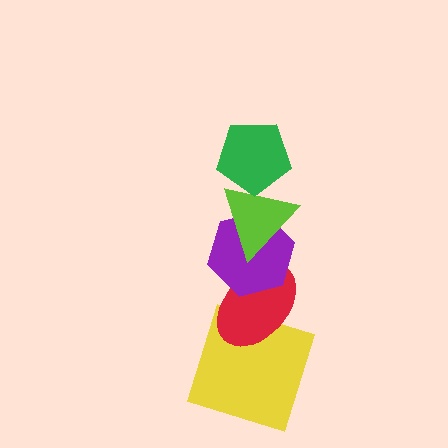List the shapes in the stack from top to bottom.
From top to bottom: the green pentagon, the lime triangle, the purple hexagon, the red ellipse, the yellow square.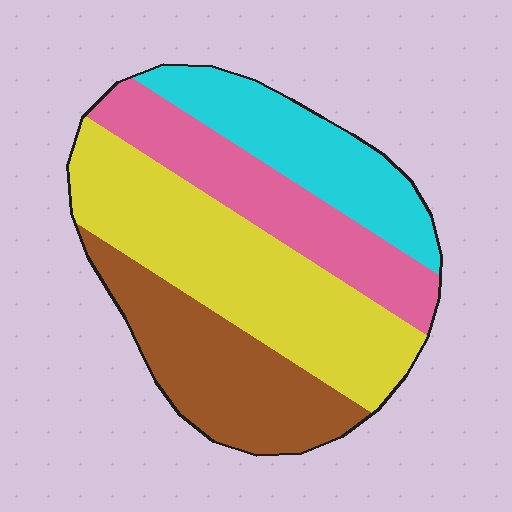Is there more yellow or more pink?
Yellow.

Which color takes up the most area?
Yellow, at roughly 35%.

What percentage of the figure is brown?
Brown covers 24% of the figure.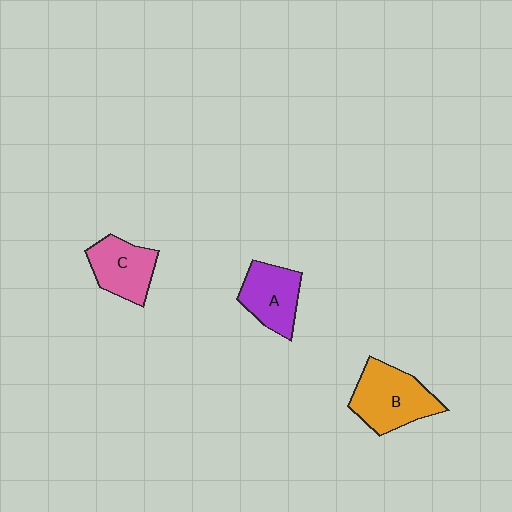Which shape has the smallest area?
Shape A (purple).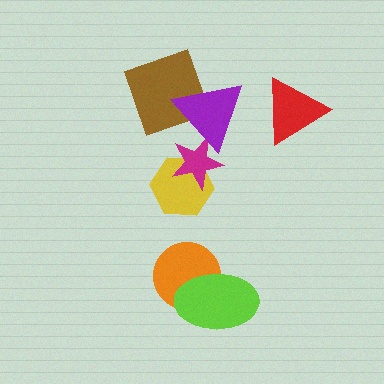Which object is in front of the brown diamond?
The purple triangle is in front of the brown diamond.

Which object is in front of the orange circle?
The lime ellipse is in front of the orange circle.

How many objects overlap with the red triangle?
0 objects overlap with the red triangle.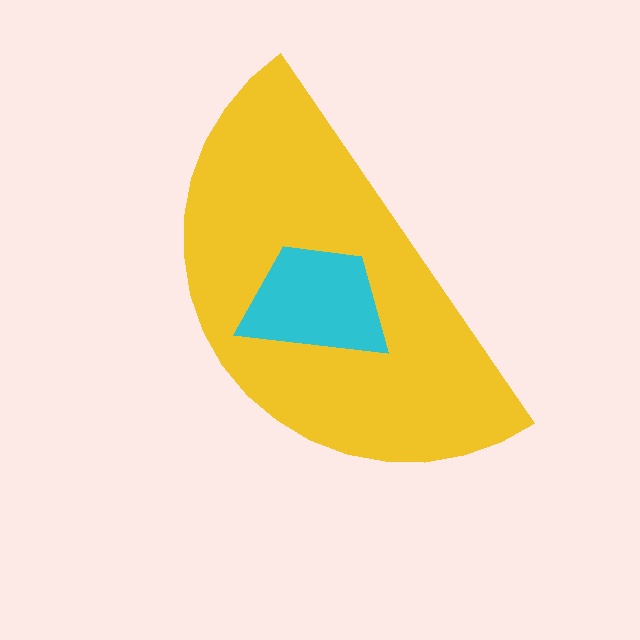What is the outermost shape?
The yellow semicircle.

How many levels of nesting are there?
2.